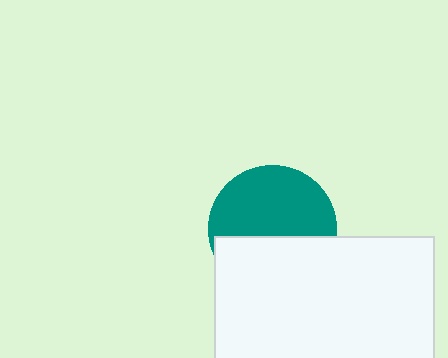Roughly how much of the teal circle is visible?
About half of it is visible (roughly 57%).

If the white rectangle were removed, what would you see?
You would see the complete teal circle.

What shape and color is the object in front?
The object in front is a white rectangle.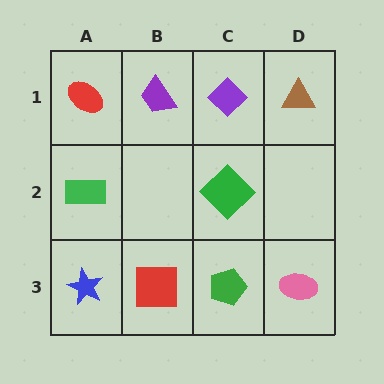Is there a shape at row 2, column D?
No, that cell is empty.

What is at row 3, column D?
A pink ellipse.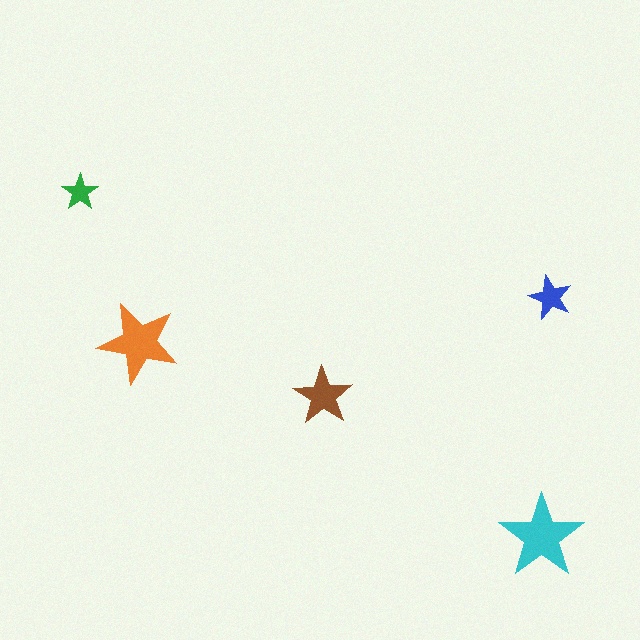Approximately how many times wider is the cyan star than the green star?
About 2.5 times wider.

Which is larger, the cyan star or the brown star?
The cyan one.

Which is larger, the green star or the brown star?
The brown one.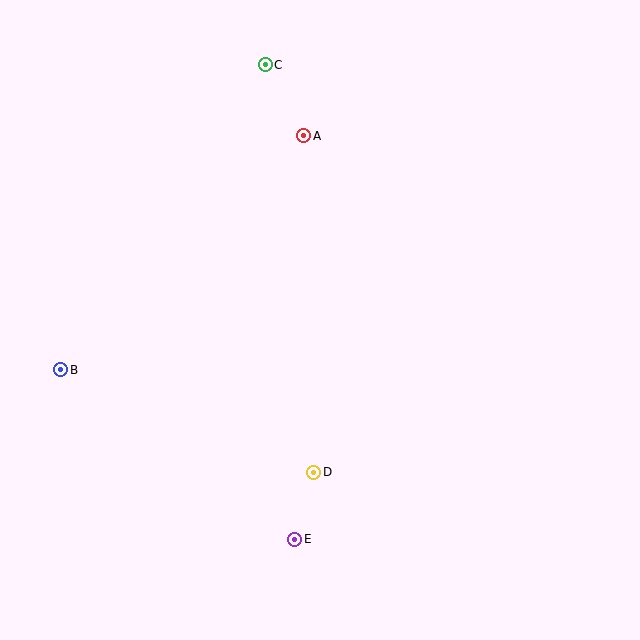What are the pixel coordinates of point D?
Point D is at (314, 472).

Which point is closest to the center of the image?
Point D at (314, 472) is closest to the center.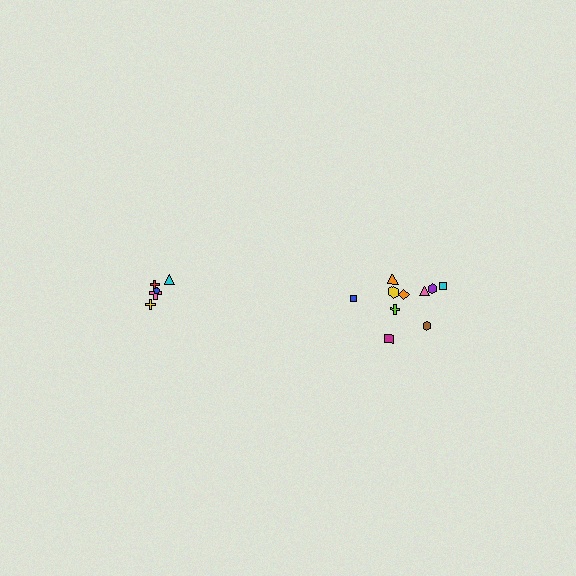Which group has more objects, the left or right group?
The right group.